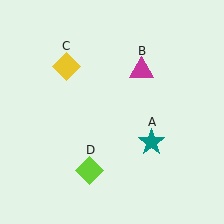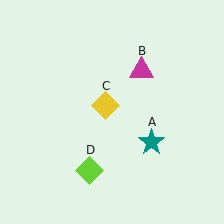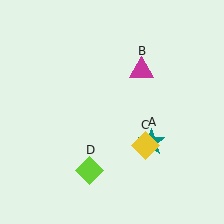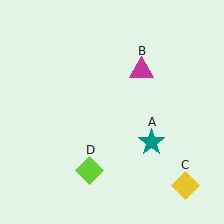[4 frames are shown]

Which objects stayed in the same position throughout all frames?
Teal star (object A) and magenta triangle (object B) and lime diamond (object D) remained stationary.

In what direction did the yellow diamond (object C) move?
The yellow diamond (object C) moved down and to the right.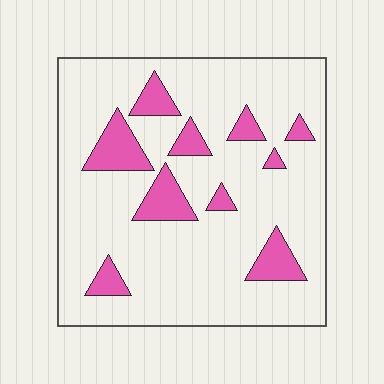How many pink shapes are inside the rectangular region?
10.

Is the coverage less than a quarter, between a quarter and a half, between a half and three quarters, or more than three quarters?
Less than a quarter.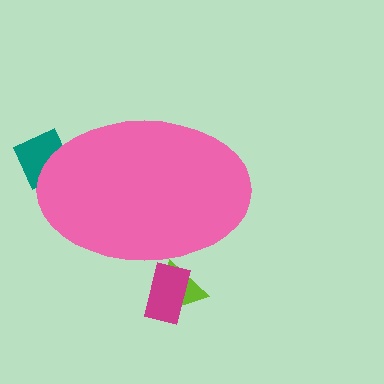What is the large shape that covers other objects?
A pink ellipse.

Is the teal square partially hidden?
Yes, the teal square is partially hidden behind the pink ellipse.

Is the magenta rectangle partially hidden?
Yes, the magenta rectangle is partially hidden behind the pink ellipse.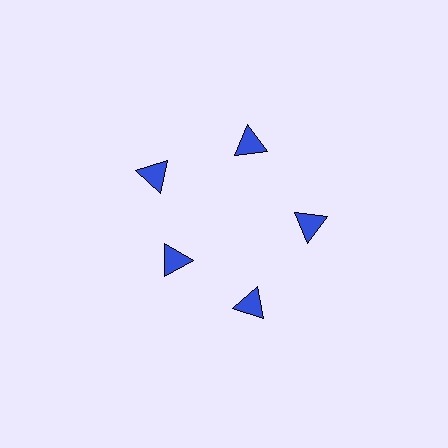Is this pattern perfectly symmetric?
No. The 5 blue triangles are arranged in a ring, but one element near the 8 o'clock position is pulled inward toward the center, breaking the 5-fold rotational symmetry.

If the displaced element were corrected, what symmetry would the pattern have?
It would have 5-fold rotational symmetry — the pattern would map onto itself every 72 degrees.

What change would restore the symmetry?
The symmetry would be restored by moving it outward, back onto the ring so that all 5 triangles sit at equal angles and equal distance from the center.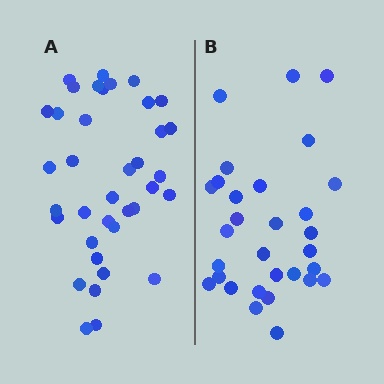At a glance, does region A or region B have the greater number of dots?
Region A (the left region) has more dots.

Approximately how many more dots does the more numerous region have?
Region A has roughly 8 or so more dots than region B.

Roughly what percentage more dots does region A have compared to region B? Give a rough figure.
About 25% more.